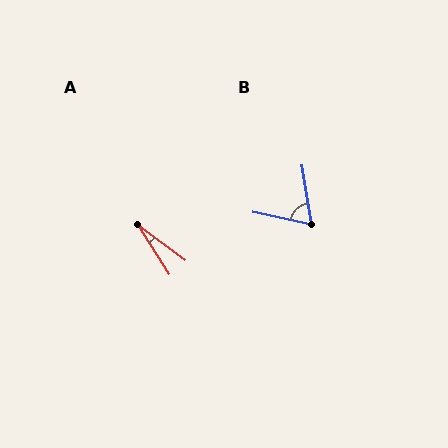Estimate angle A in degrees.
Approximately 20 degrees.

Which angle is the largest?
B, at approximately 69 degrees.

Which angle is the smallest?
A, at approximately 20 degrees.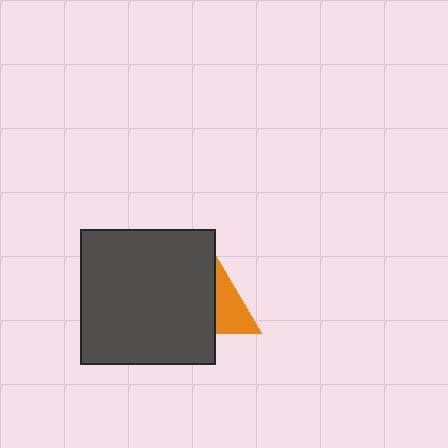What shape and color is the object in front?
The object in front is a dark gray square.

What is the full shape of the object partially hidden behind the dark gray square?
The partially hidden object is an orange triangle.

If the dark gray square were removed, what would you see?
You would see the complete orange triangle.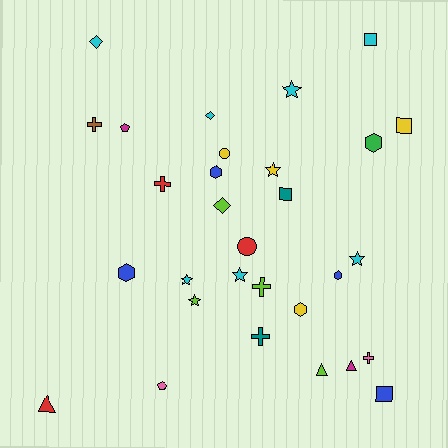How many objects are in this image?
There are 30 objects.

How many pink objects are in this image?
There are 2 pink objects.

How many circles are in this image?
There are 2 circles.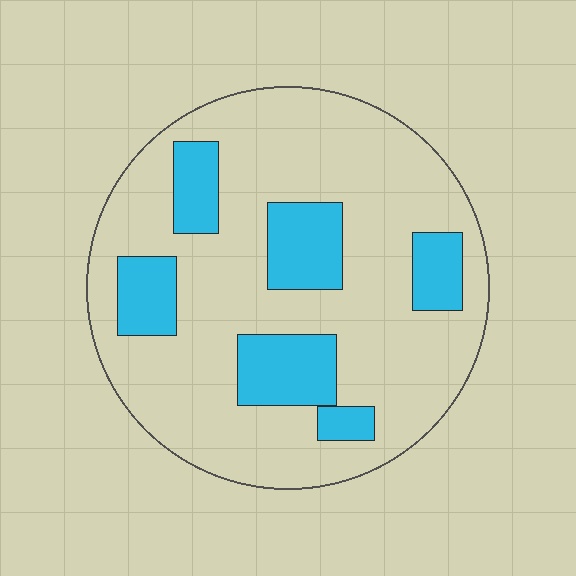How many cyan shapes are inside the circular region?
6.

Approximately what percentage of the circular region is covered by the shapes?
Approximately 25%.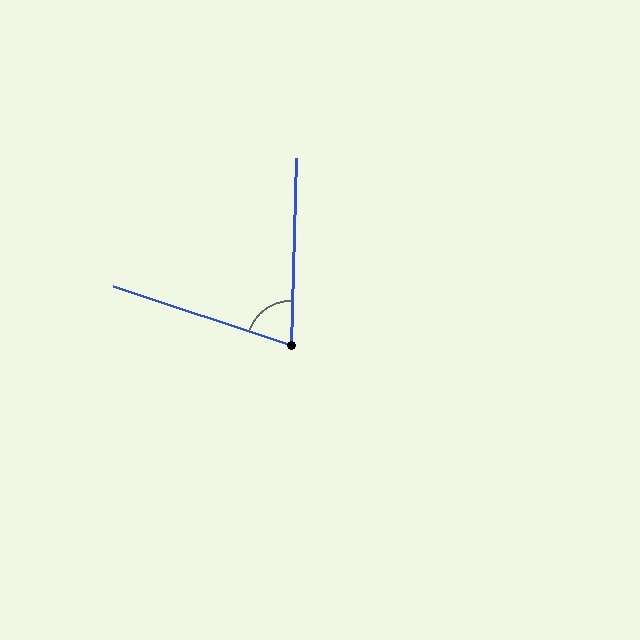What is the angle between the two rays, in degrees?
Approximately 73 degrees.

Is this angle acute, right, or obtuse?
It is acute.